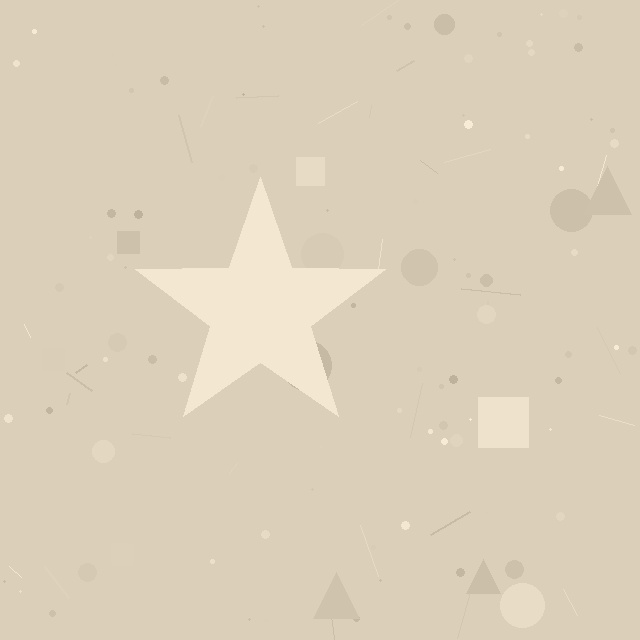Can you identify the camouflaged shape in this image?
The camouflaged shape is a star.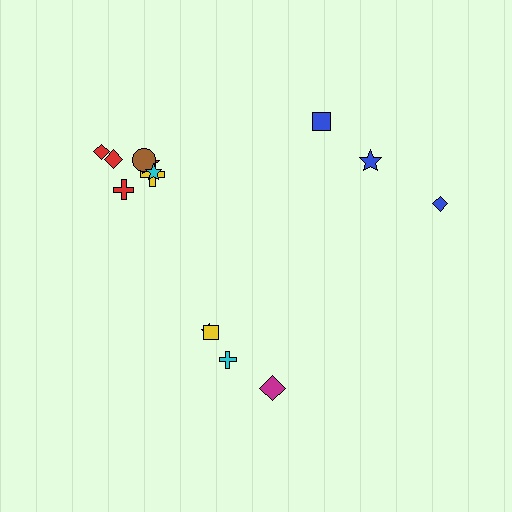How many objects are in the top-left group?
There are 7 objects.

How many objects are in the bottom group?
There are 4 objects.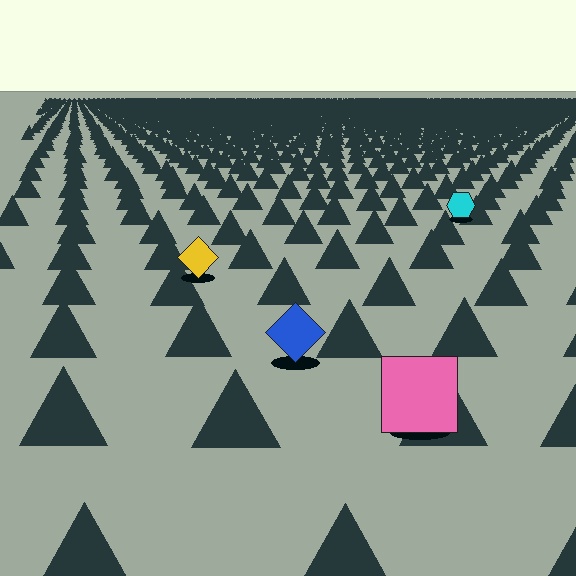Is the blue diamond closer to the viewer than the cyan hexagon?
Yes. The blue diamond is closer — you can tell from the texture gradient: the ground texture is coarser near it.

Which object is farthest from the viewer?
The cyan hexagon is farthest from the viewer. It appears smaller and the ground texture around it is denser.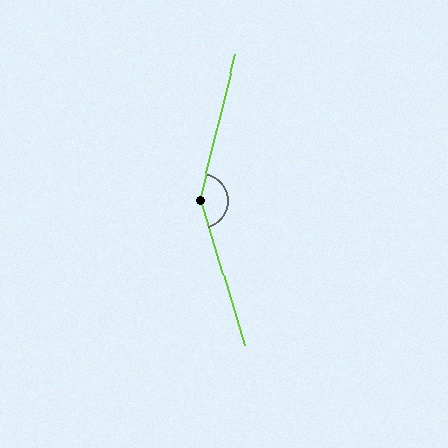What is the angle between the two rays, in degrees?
Approximately 149 degrees.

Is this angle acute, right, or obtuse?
It is obtuse.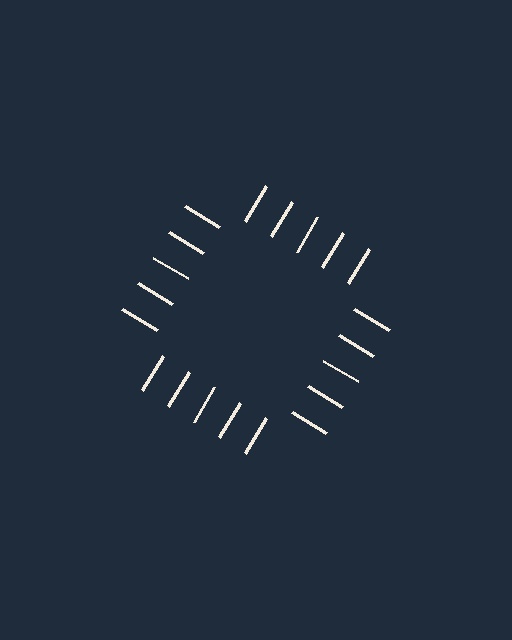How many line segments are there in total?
20 — 5 along each of the 4 edges.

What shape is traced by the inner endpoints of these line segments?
An illusory square — the line segments terminate on its edges but no continuous stroke is drawn.